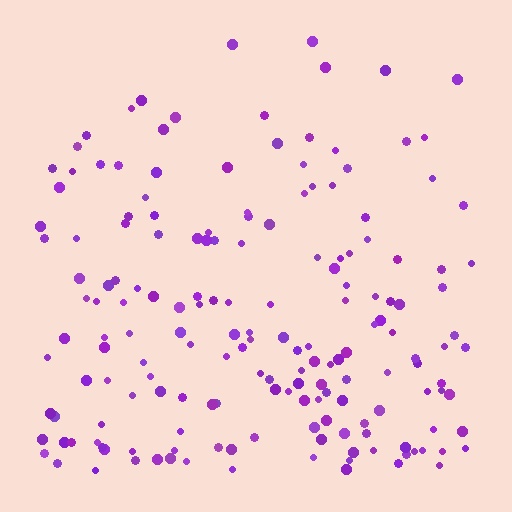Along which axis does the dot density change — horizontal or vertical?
Vertical.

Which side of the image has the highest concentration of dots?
The bottom.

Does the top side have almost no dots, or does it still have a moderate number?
Still a moderate number, just noticeably fewer than the bottom.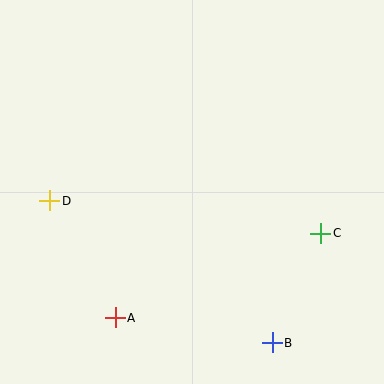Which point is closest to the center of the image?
Point C at (321, 233) is closest to the center.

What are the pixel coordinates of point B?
Point B is at (272, 343).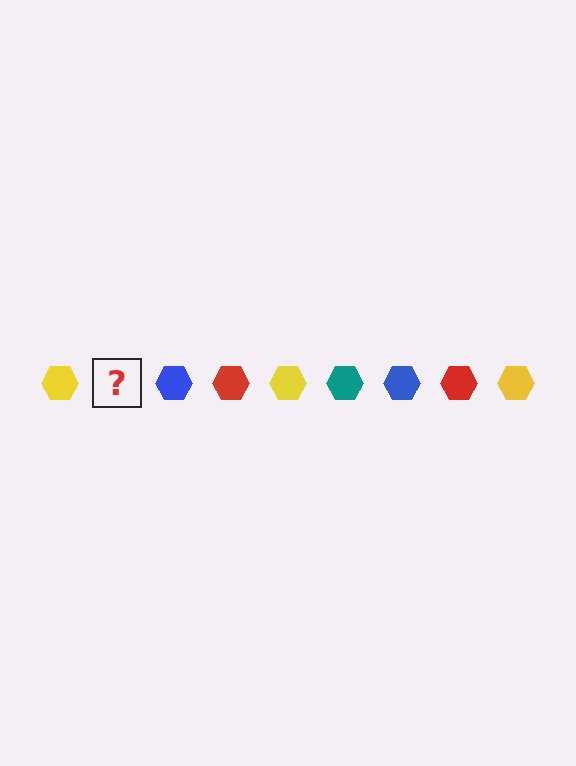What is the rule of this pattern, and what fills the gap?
The rule is that the pattern cycles through yellow, teal, blue, red hexagons. The gap should be filled with a teal hexagon.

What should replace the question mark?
The question mark should be replaced with a teal hexagon.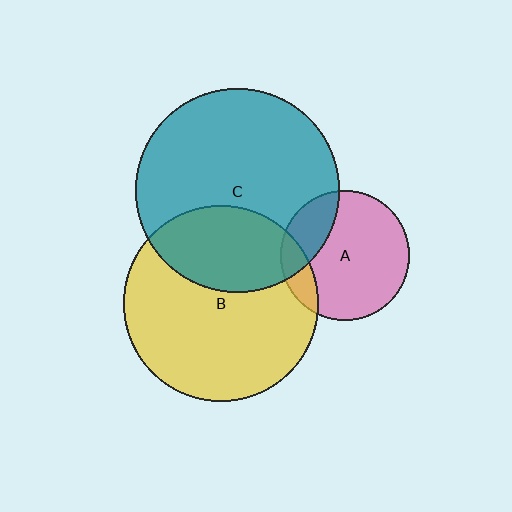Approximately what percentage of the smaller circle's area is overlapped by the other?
Approximately 15%.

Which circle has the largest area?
Circle C (teal).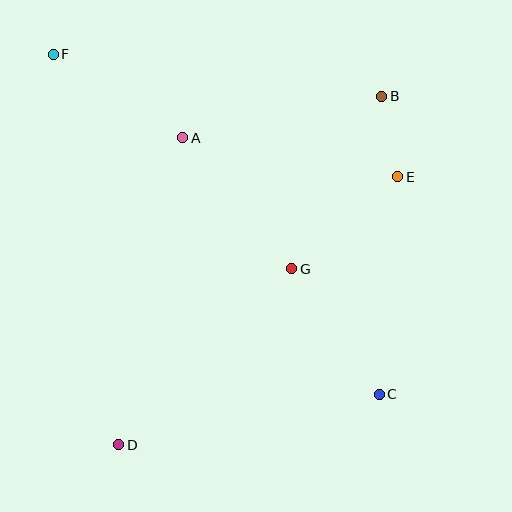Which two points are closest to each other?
Points B and E are closest to each other.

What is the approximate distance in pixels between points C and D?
The distance between C and D is approximately 265 pixels.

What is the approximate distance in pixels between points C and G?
The distance between C and G is approximately 153 pixels.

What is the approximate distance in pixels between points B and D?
The distance between B and D is approximately 437 pixels.